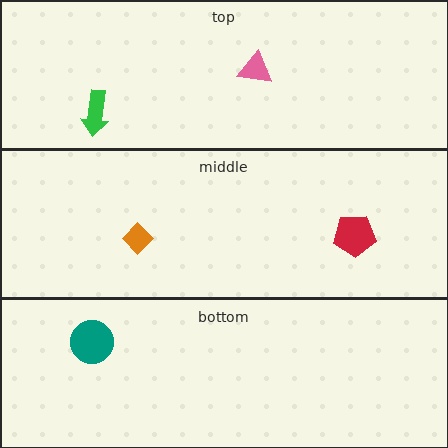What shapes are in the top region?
The pink triangle, the green arrow.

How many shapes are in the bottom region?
1.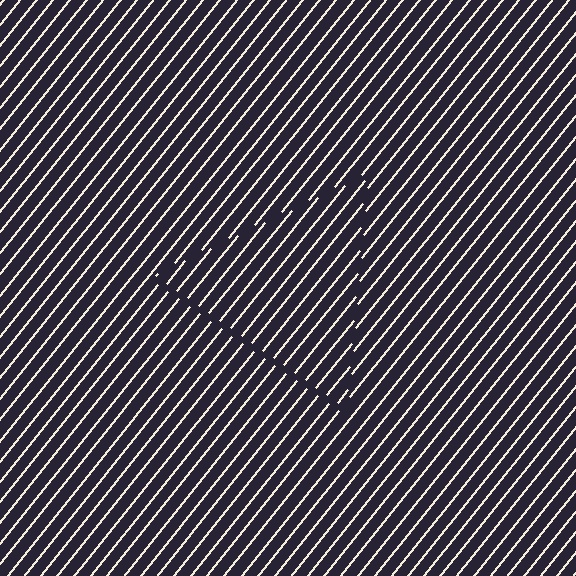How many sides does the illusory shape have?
3 sides — the line-ends trace a triangle.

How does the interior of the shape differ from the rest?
The interior of the shape contains the same grating, shifted by half a period — the contour is defined by the phase discontinuity where line-ends from the inner and outer gratings abut.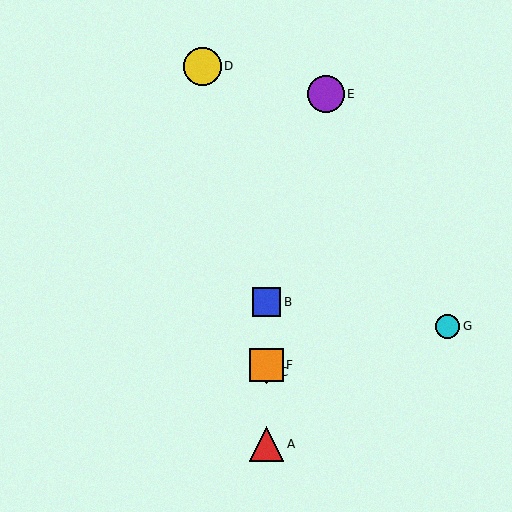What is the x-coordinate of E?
Object E is at x≈326.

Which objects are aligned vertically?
Objects A, B, C, F are aligned vertically.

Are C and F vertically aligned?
Yes, both are at x≈267.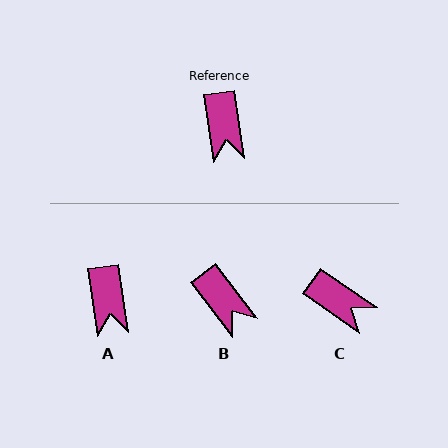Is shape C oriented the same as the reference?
No, it is off by about 46 degrees.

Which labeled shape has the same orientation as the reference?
A.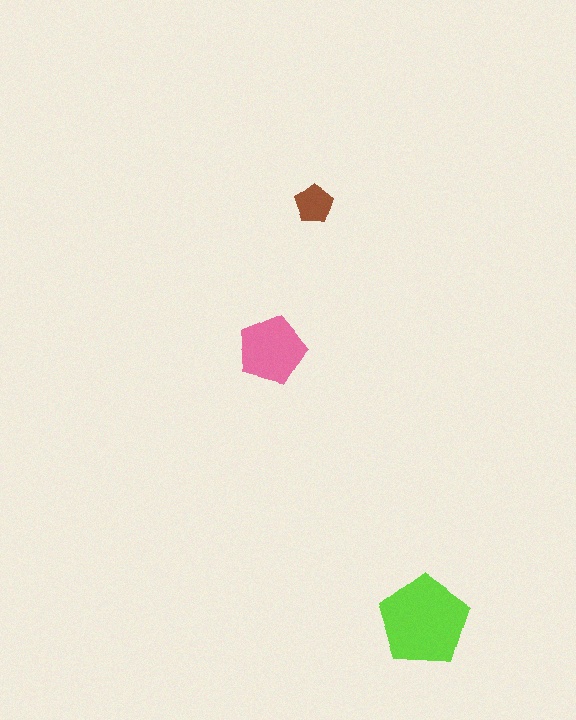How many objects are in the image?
There are 3 objects in the image.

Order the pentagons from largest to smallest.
the lime one, the pink one, the brown one.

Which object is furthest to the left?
The pink pentagon is leftmost.